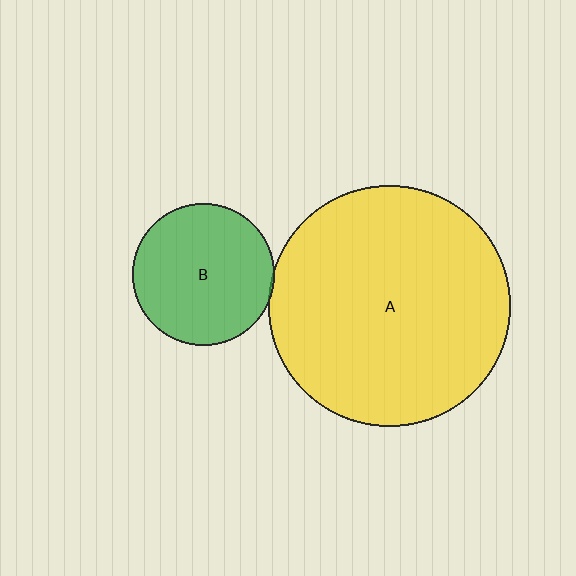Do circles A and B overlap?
Yes.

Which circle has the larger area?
Circle A (yellow).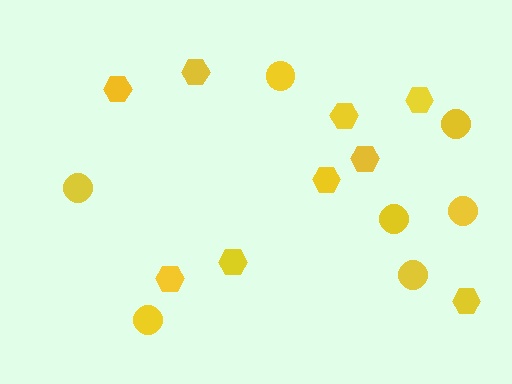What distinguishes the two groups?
There are 2 groups: one group of hexagons (9) and one group of circles (7).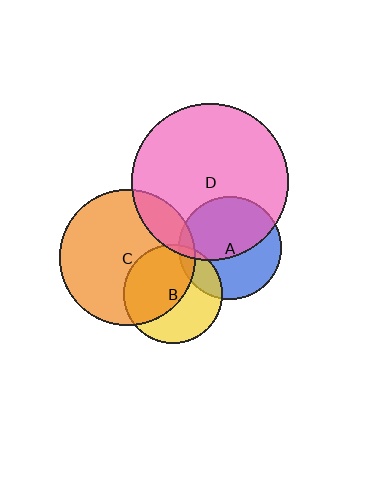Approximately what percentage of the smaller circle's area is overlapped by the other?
Approximately 55%.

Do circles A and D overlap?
Yes.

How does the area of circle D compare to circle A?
Approximately 2.3 times.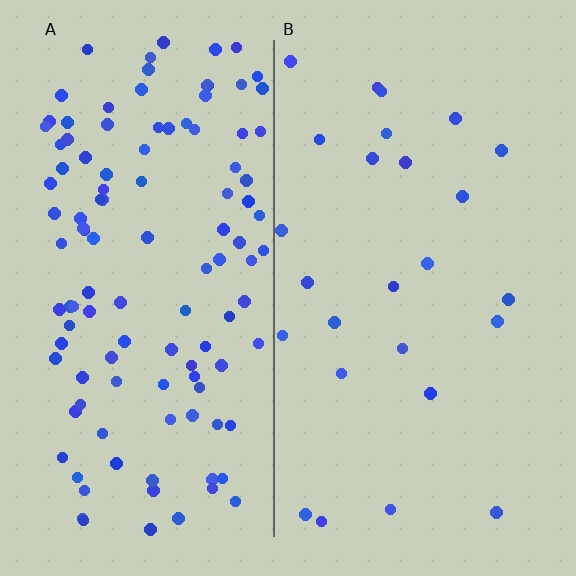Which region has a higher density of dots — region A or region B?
A (the left).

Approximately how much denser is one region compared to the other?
Approximately 4.5× — region A over region B.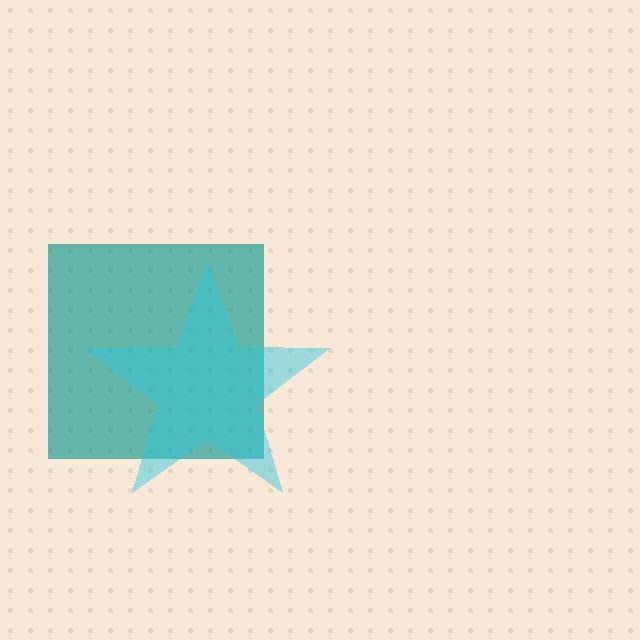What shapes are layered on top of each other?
The layered shapes are: a teal square, a cyan star.